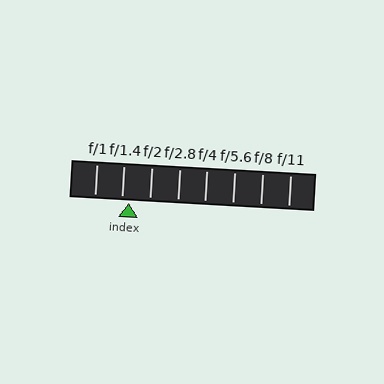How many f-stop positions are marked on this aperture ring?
There are 8 f-stop positions marked.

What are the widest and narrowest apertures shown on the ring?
The widest aperture shown is f/1 and the narrowest is f/11.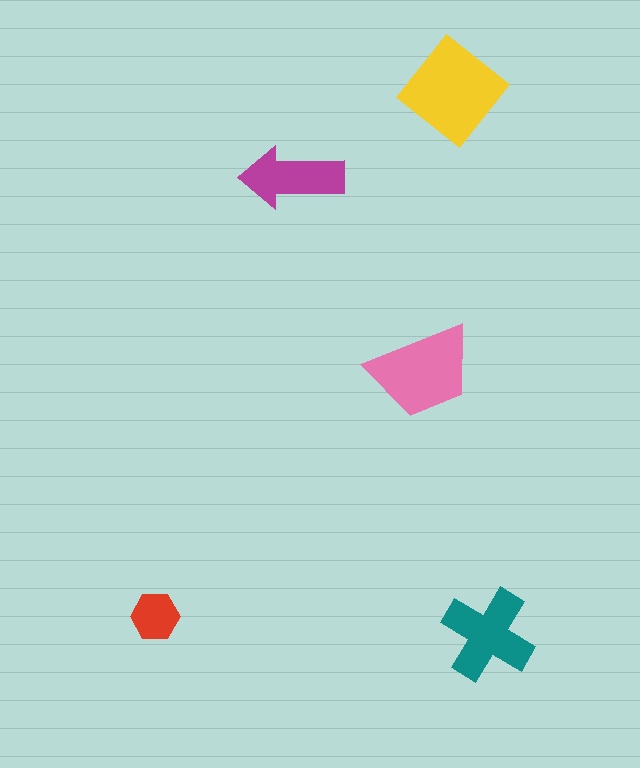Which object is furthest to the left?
The red hexagon is leftmost.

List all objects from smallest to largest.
The red hexagon, the magenta arrow, the teal cross, the pink trapezoid, the yellow diamond.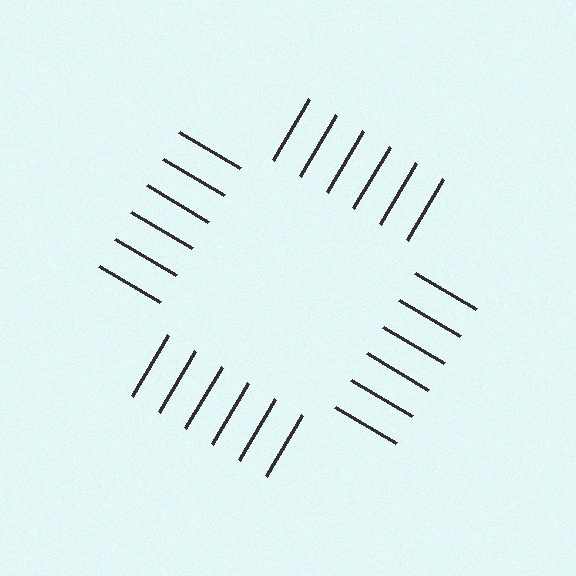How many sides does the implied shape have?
4 sides — the line-ends trace a square.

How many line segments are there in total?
24 — 6 along each of the 4 edges.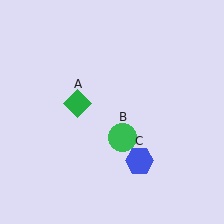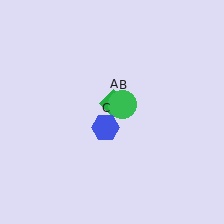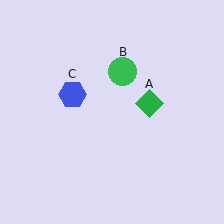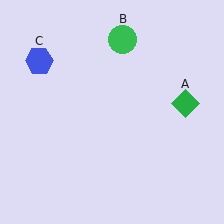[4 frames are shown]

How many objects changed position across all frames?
3 objects changed position: green diamond (object A), green circle (object B), blue hexagon (object C).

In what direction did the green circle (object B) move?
The green circle (object B) moved up.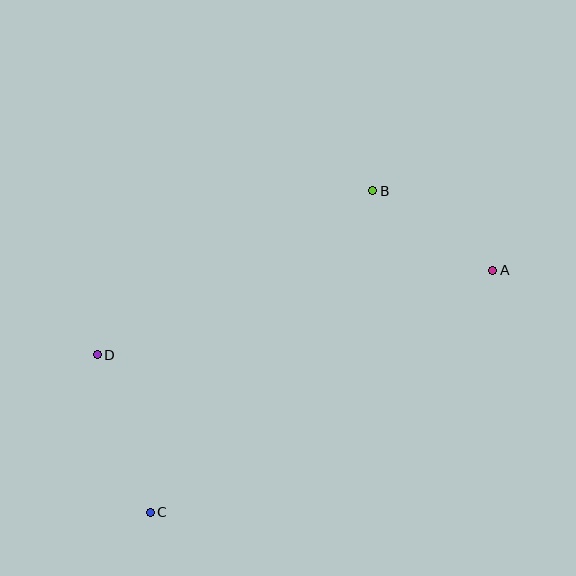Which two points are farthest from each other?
Points A and C are farthest from each other.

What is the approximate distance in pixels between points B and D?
The distance between B and D is approximately 321 pixels.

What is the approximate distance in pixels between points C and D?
The distance between C and D is approximately 166 pixels.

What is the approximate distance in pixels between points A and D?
The distance between A and D is approximately 405 pixels.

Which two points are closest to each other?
Points A and B are closest to each other.